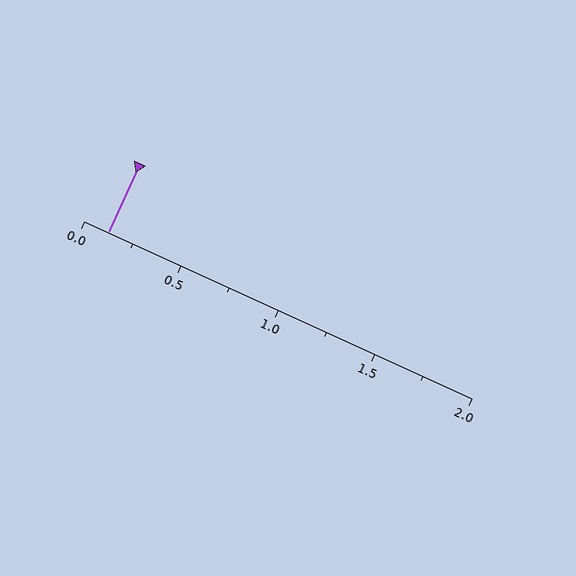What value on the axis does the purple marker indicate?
The marker indicates approximately 0.12.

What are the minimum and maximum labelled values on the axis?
The axis runs from 0.0 to 2.0.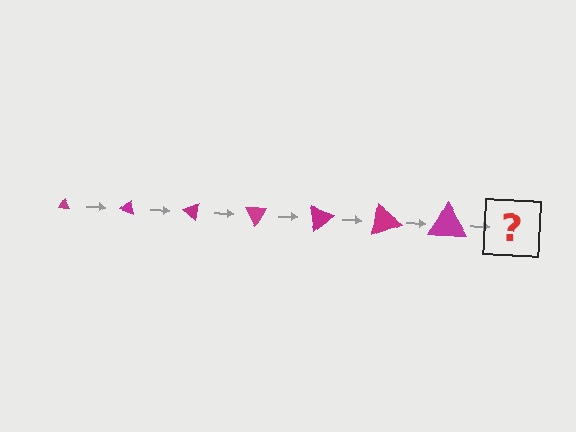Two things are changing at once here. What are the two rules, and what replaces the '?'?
The two rules are that the triangle grows larger each step and it rotates 20 degrees each step. The '?' should be a triangle, larger than the previous one and rotated 140 degrees from the start.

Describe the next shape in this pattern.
It should be a triangle, larger than the previous one and rotated 140 degrees from the start.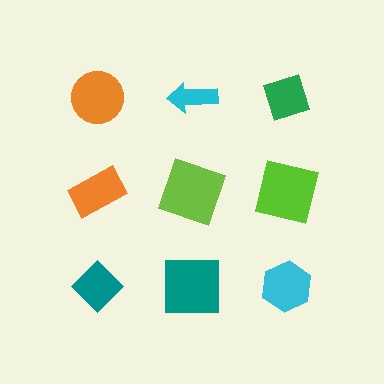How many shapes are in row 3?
3 shapes.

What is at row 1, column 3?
A green diamond.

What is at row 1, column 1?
An orange circle.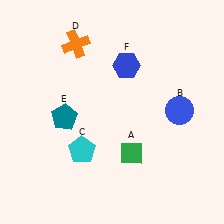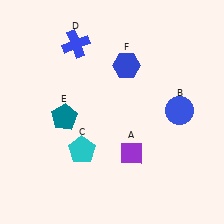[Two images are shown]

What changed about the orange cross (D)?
In Image 1, D is orange. In Image 2, it changed to blue.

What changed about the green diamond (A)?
In Image 1, A is green. In Image 2, it changed to purple.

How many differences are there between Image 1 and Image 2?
There are 2 differences between the two images.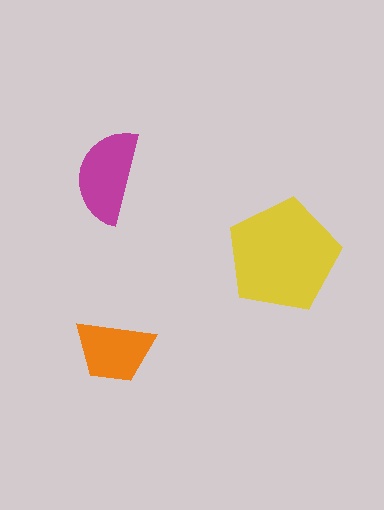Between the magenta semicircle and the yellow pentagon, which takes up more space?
The yellow pentagon.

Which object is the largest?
The yellow pentagon.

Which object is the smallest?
The orange trapezoid.